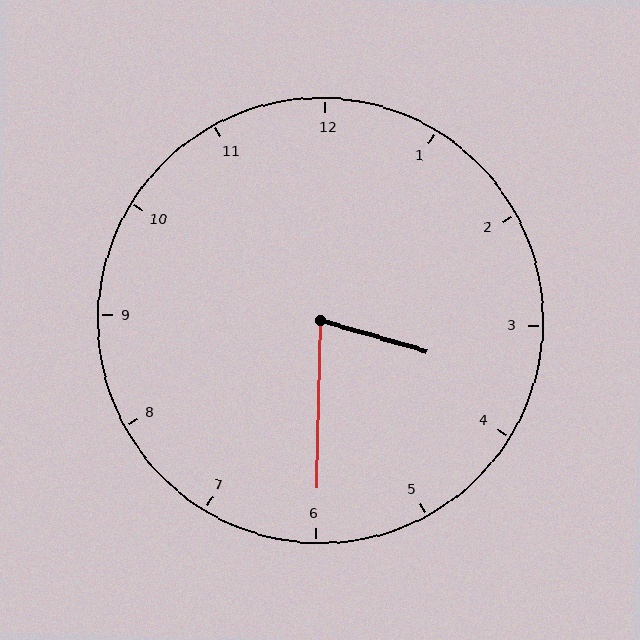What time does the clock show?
3:30.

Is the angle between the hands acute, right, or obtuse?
It is acute.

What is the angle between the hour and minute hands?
Approximately 75 degrees.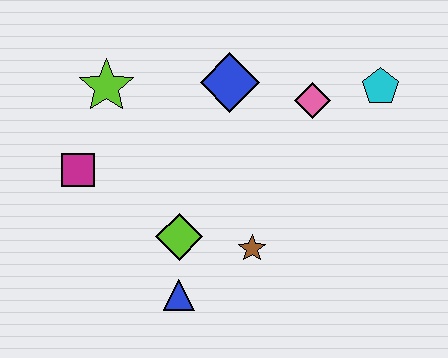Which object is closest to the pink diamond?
The cyan pentagon is closest to the pink diamond.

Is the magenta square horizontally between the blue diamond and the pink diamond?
No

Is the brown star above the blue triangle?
Yes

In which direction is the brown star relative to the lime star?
The brown star is below the lime star.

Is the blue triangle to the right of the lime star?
Yes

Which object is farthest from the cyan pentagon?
The magenta square is farthest from the cyan pentagon.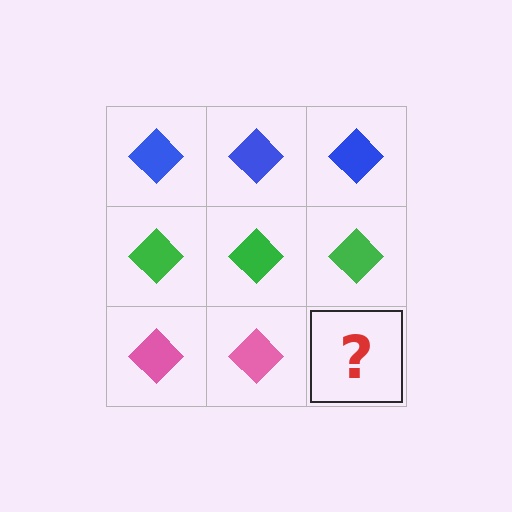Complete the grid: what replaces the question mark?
The question mark should be replaced with a pink diamond.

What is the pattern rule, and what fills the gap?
The rule is that each row has a consistent color. The gap should be filled with a pink diamond.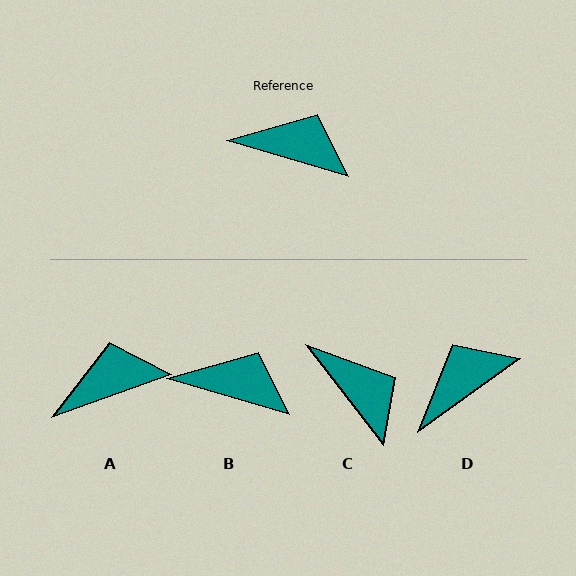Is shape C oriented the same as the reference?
No, it is off by about 36 degrees.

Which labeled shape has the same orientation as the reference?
B.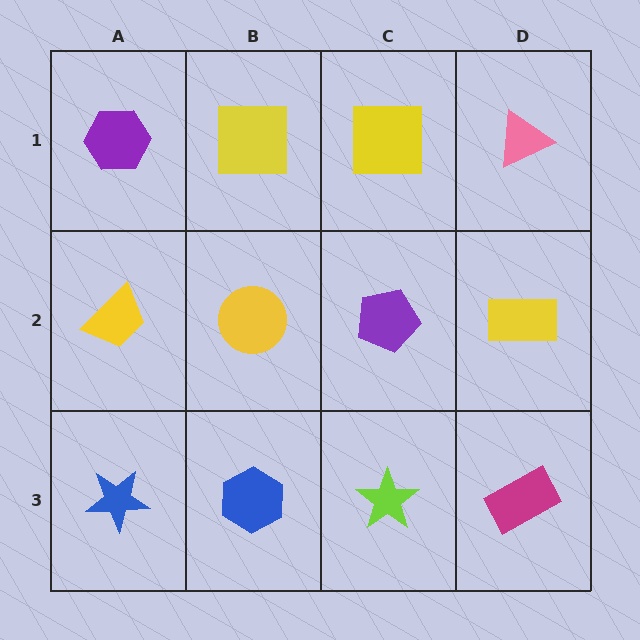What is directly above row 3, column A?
A yellow trapezoid.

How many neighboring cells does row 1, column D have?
2.